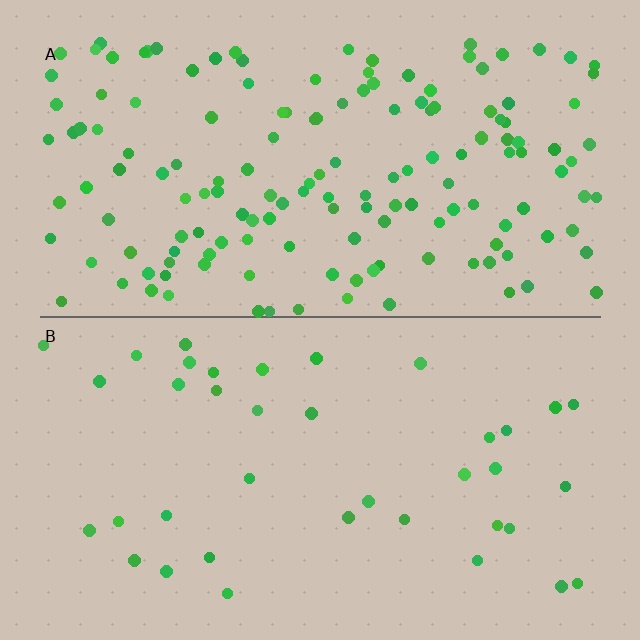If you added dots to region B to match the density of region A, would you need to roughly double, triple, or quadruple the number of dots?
Approximately quadruple.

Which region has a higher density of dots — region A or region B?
A (the top).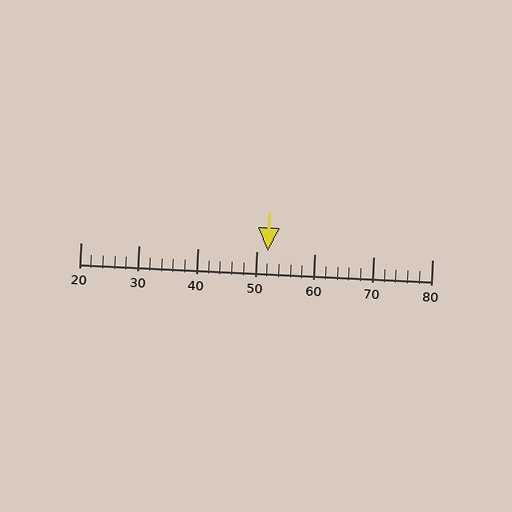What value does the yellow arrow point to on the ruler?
The yellow arrow points to approximately 52.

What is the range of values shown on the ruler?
The ruler shows values from 20 to 80.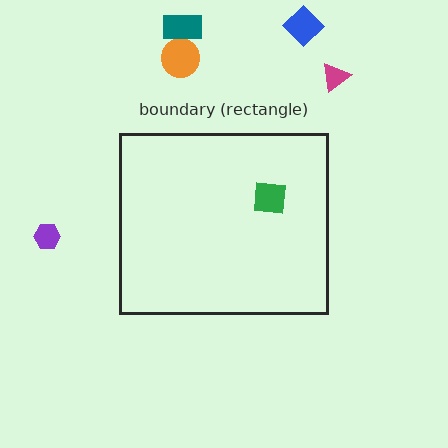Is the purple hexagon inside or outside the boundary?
Outside.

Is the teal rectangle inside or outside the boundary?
Outside.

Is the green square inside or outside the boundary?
Inside.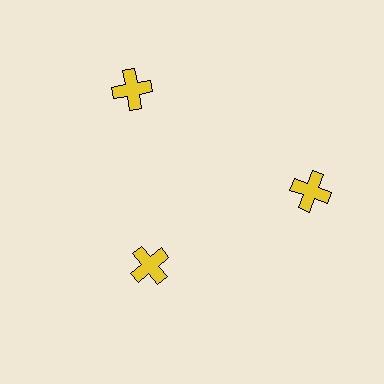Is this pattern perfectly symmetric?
No. The 3 yellow crosses are arranged in a ring, but one element near the 7 o'clock position is pulled inward toward the center, breaking the 3-fold rotational symmetry.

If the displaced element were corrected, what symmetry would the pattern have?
It would have 3-fold rotational symmetry — the pattern would map onto itself every 120 degrees.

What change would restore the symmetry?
The symmetry would be restored by moving it outward, back onto the ring so that all 3 crosses sit at equal angles and equal distance from the center.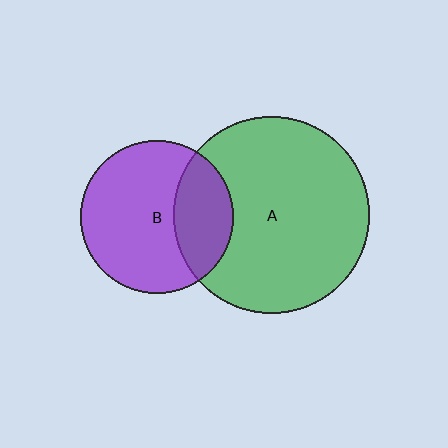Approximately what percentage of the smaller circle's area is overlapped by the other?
Approximately 30%.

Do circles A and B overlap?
Yes.